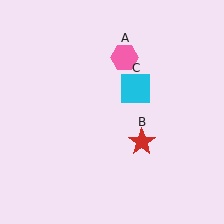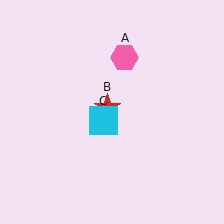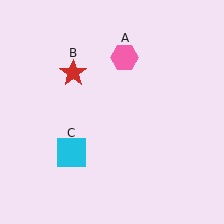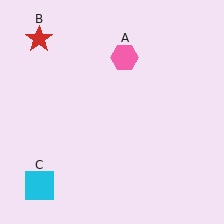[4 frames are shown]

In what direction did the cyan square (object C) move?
The cyan square (object C) moved down and to the left.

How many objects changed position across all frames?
2 objects changed position: red star (object B), cyan square (object C).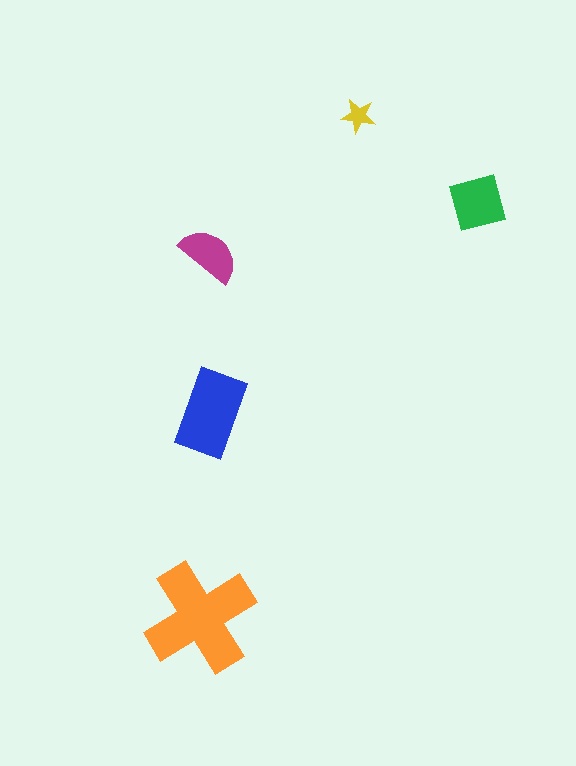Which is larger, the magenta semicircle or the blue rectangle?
The blue rectangle.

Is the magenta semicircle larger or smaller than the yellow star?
Larger.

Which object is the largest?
The orange cross.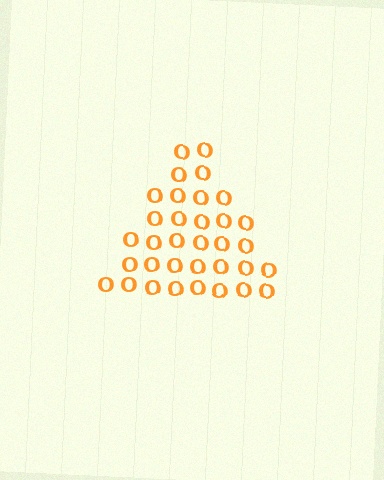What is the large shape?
The large shape is a triangle.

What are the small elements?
The small elements are letter O's.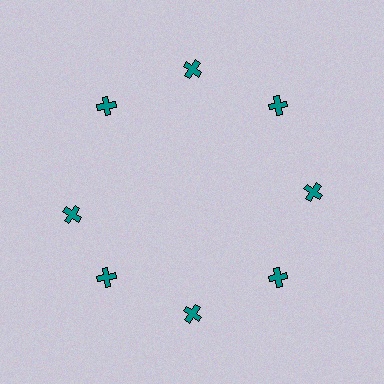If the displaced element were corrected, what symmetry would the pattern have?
It would have 8-fold rotational symmetry — the pattern would map onto itself every 45 degrees.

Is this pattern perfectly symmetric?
No. The 8 teal crosses are arranged in a ring, but one element near the 9 o'clock position is rotated out of alignment along the ring, breaking the 8-fold rotational symmetry.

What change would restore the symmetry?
The symmetry would be restored by rotating it back into even spacing with its neighbors so that all 8 crosses sit at equal angles and equal distance from the center.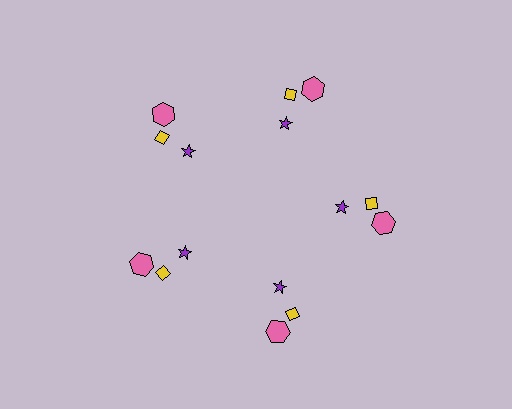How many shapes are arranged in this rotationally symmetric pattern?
There are 15 shapes, arranged in 5 groups of 3.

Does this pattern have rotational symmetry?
Yes, this pattern has 5-fold rotational symmetry. It looks the same after rotating 72 degrees around the center.